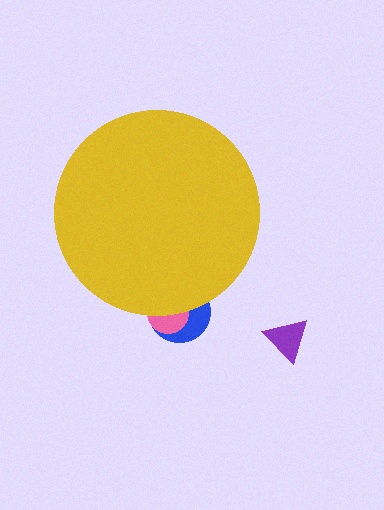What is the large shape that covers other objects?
A yellow circle.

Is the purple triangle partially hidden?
No, the purple triangle is fully visible.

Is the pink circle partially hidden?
Yes, the pink circle is partially hidden behind the yellow circle.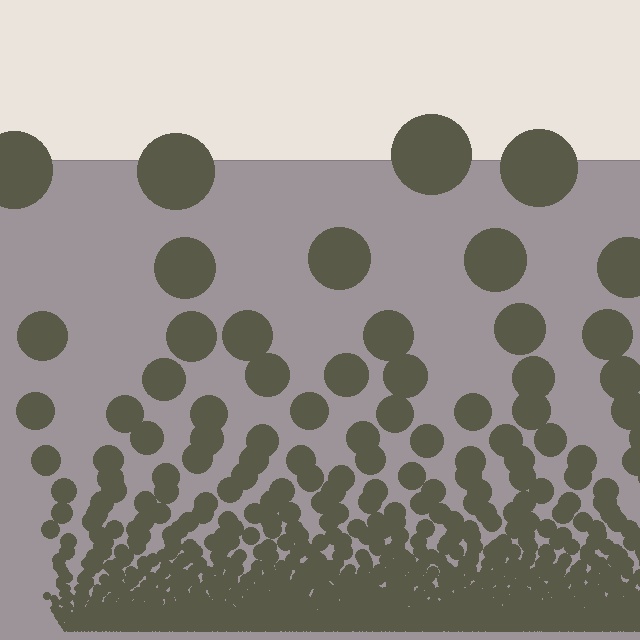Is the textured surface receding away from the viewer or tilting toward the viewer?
The surface appears to tilt toward the viewer. Texture elements get larger and sparser toward the top.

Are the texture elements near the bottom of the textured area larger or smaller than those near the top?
Smaller. The gradient is inverted — elements near the bottom are smaller and denser.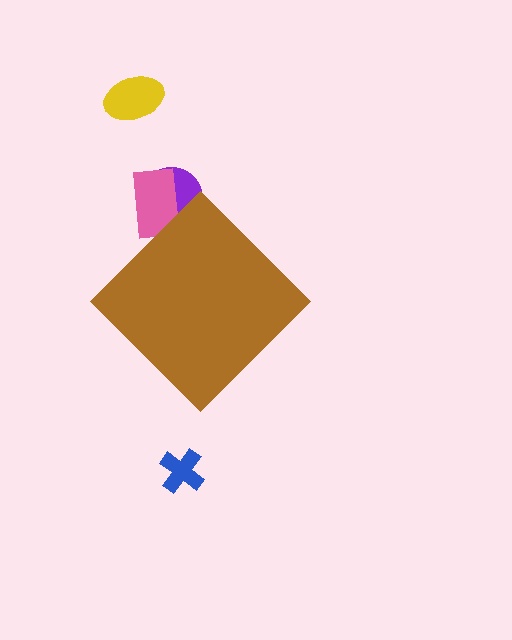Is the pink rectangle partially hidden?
Yes, the pink rectangle is partially hidden behind the brown diamond.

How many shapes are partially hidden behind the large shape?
2 shapes are partially hidden.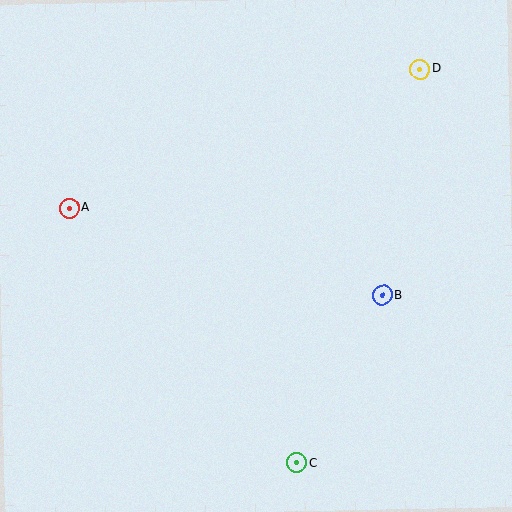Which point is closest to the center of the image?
Point B at (382, 295) is closest to the center.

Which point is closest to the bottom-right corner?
Point C is closest to the bottom-right corner.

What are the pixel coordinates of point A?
Point A is at (69, 208).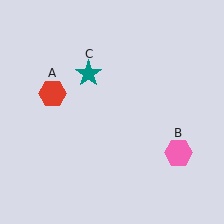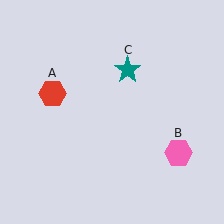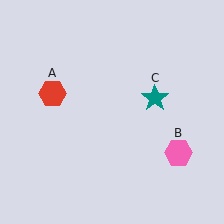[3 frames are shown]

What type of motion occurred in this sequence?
The teal star (object C) rotated clockwise around the center of the scene.